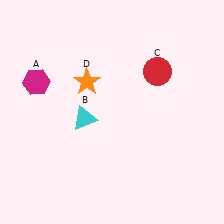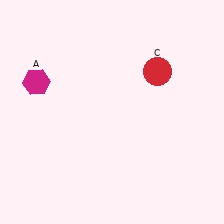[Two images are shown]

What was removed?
The orange star (D), the cyan triangle (B) were removed in Image 2.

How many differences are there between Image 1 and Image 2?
There are 2 differences between the two images.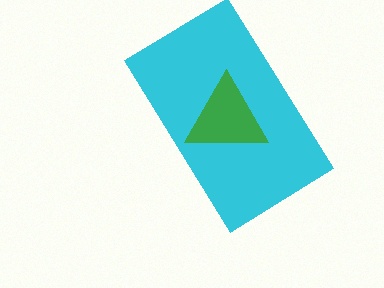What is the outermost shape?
The cyan rectangle.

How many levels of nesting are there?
2.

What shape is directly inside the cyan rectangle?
The green triangle.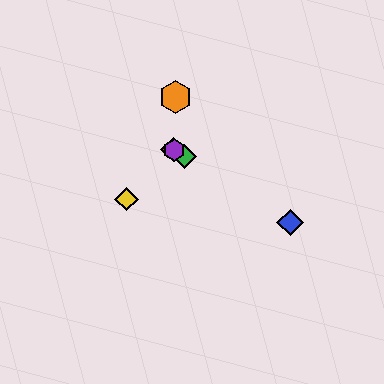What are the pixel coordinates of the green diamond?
The green diamond is at (185, 157).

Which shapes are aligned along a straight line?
The red diamond, the blue diamond, the green diamond, the purple hexagon are aligned along a straight line.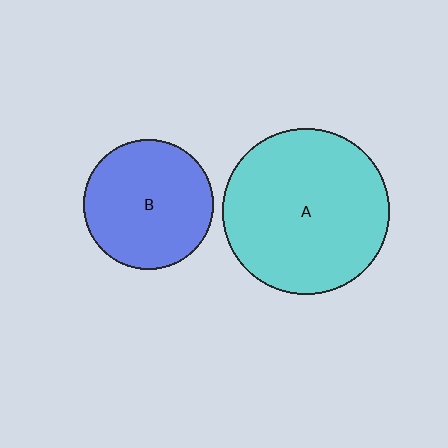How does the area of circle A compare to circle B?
Approximately 1.7 times.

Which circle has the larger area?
Circle A (cyan).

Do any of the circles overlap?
No, none of the circles overlap.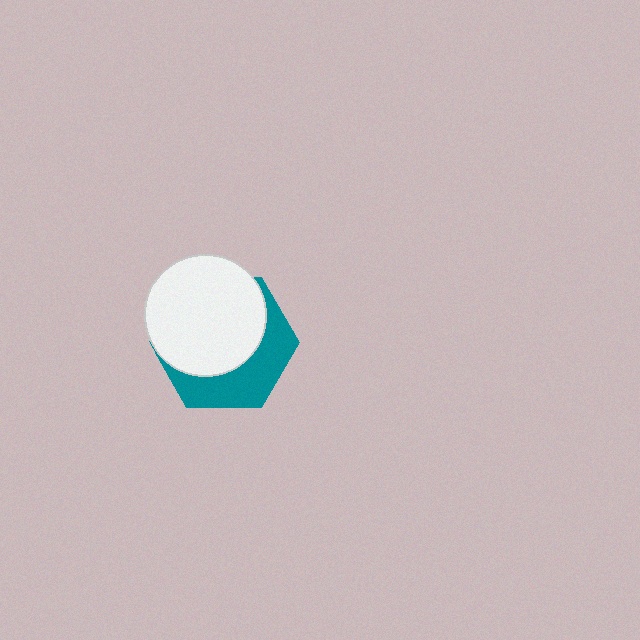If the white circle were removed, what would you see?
You would see the complete teal hexagon.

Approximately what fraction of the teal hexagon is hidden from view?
Roughly 61% of the teal hexagon is hidden behind the white circle.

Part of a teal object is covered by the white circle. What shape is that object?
It is a hexagon.